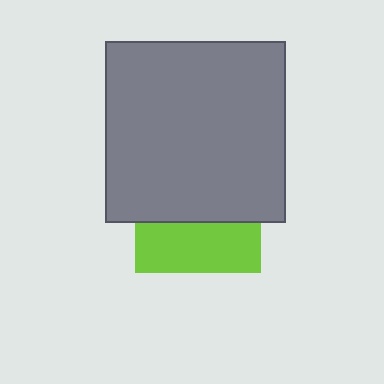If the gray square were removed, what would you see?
You would see the complete lime square.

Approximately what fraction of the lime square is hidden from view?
Roughly 60% of the lime square is hidden behind the gray square.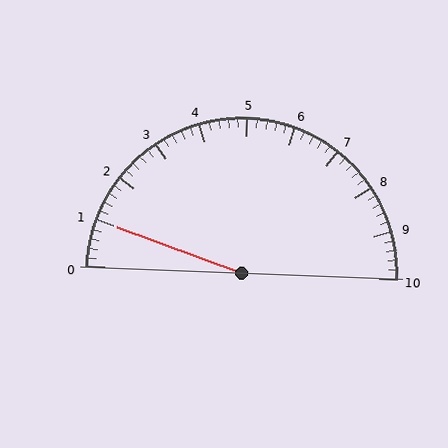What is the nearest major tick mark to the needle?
The nearest major tick mark is 1.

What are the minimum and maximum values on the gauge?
The gauge ranges from 0 to 10.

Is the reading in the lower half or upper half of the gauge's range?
The reading is in the lower half of the range (0 to 10).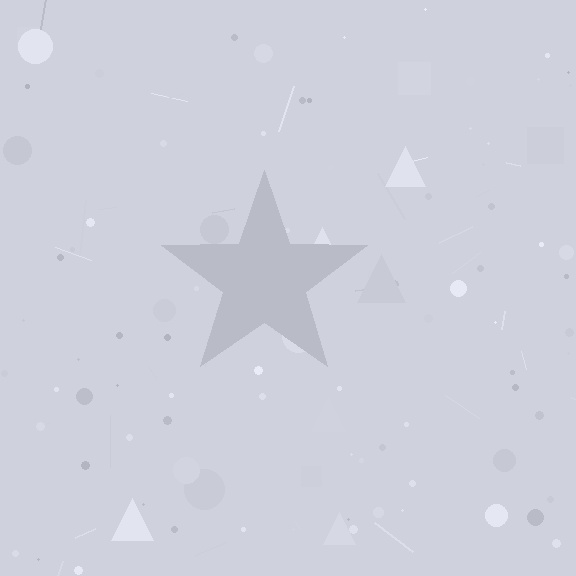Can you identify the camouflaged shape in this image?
The camouflaged shape is a star.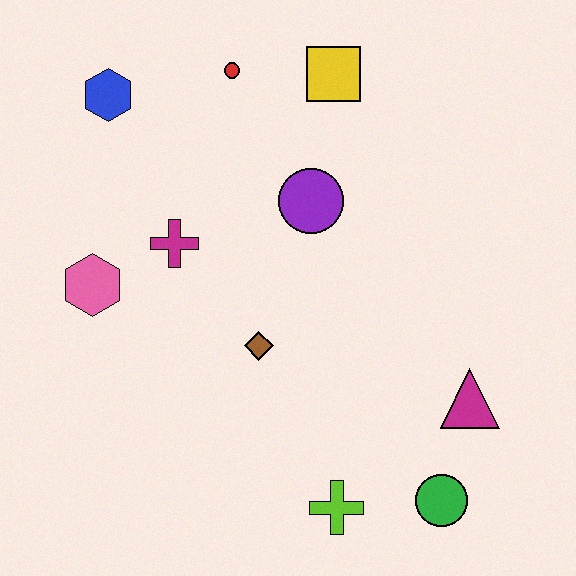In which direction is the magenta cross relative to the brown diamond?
The magenta cross is above the brown diamond.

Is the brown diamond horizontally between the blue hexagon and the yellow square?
Yes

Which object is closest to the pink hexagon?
The magenta cross is closest to the pink hexagon.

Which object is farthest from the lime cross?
The blue hexagon is farthest from the lime cross.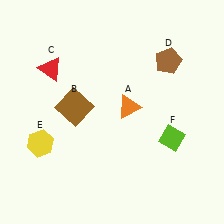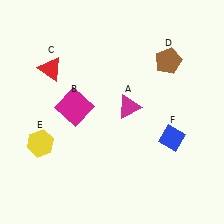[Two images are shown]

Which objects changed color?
A changed from orange to magenta. B changed from brown to magenta. F changed from lime to blue.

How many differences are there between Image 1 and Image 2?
There are 3 differences between the two images.